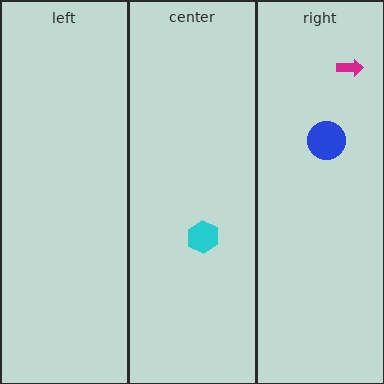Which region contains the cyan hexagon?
The center region.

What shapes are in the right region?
The magenta arrow, the blue circle.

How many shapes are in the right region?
2.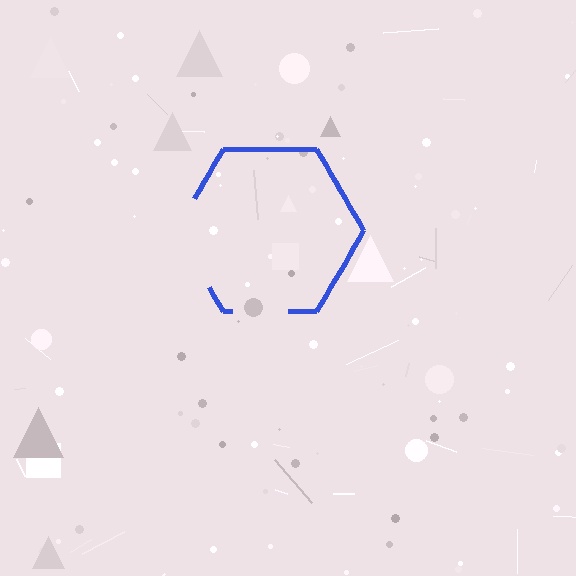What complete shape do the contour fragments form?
The contour fragments form a hexagon.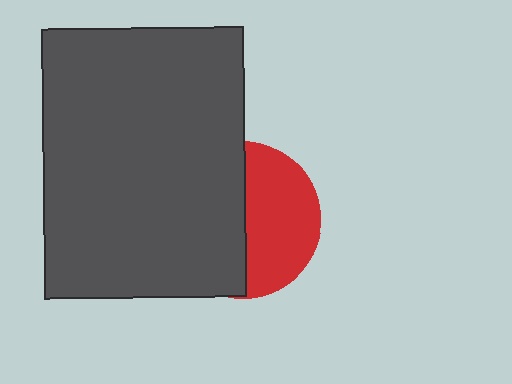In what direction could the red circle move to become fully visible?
The red circle could move right. That would shift it out from behind the dark gray rectangle entirely.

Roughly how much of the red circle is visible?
About half of it is visible (roughly 47%).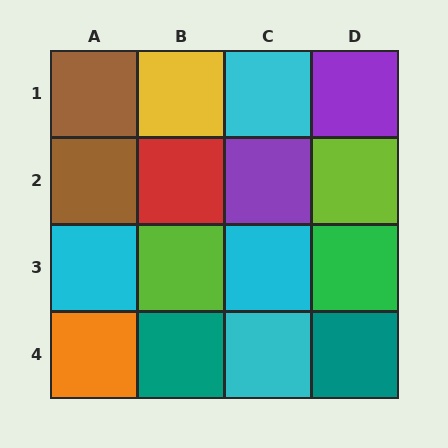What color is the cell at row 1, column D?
Purple.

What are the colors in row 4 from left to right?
Orange, teal, cyan, teal.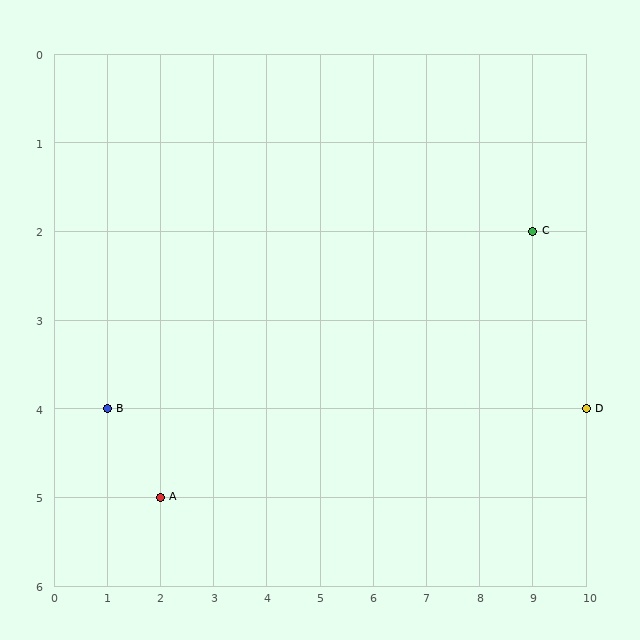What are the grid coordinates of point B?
Point B is at grid coordinates (1, 4).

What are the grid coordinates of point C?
Point C is at grid coordinates (9, 2).